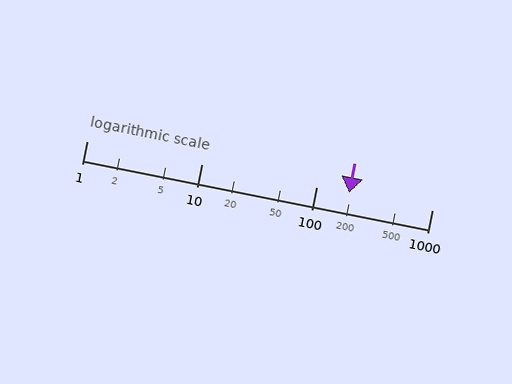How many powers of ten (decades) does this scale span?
The scale spans 3 decades, from 1 to 1000.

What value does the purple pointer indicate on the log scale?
The pointer indicates approximately 190.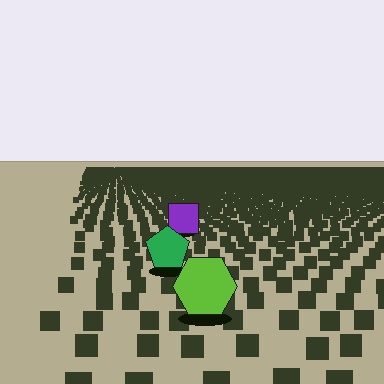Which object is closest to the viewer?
The lime hexagon is closest. The texture marks near it are larger and more spread out.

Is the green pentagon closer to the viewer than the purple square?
Yes. The green pentagon is closer — you can tell from the texture gradient: the ground texture is coarser near it.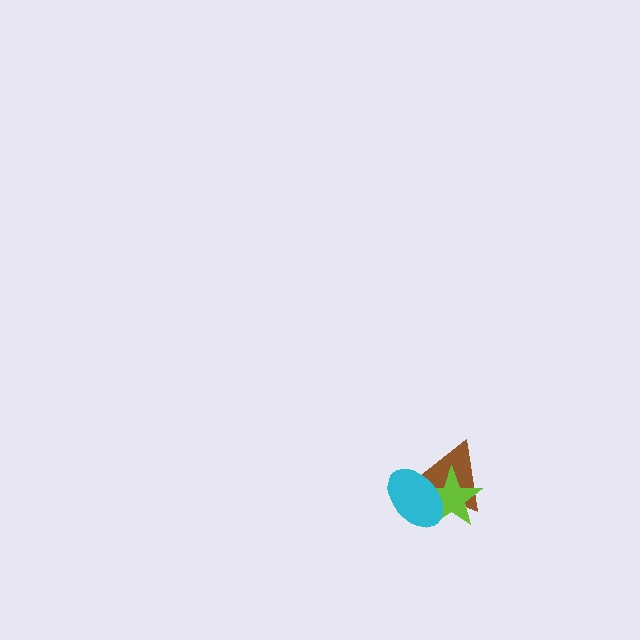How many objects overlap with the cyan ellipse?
2 objects overlap with the cyan ellipse.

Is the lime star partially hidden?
Yes, it is partially covered by another shape.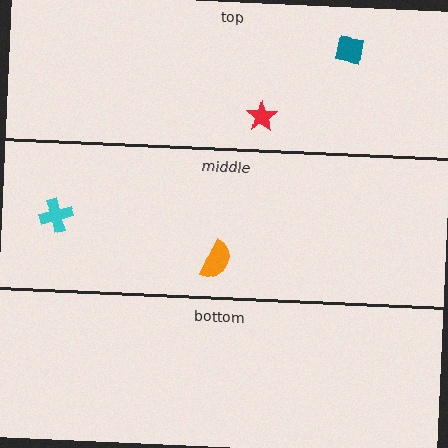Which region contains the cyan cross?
The middle region.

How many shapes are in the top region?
2.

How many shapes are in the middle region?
2.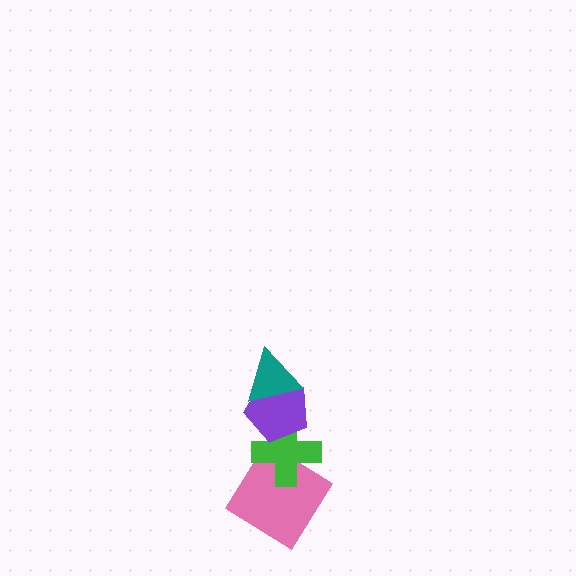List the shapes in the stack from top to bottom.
From top to bottom: the teal triangle, the purple pentagon, the green cross, the pink diamond.